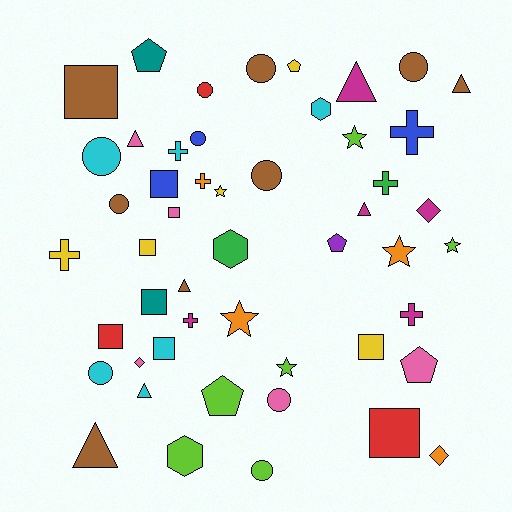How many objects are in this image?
There are 50 objects.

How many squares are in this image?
There are 9 squares.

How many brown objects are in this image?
There are 8 brown objects.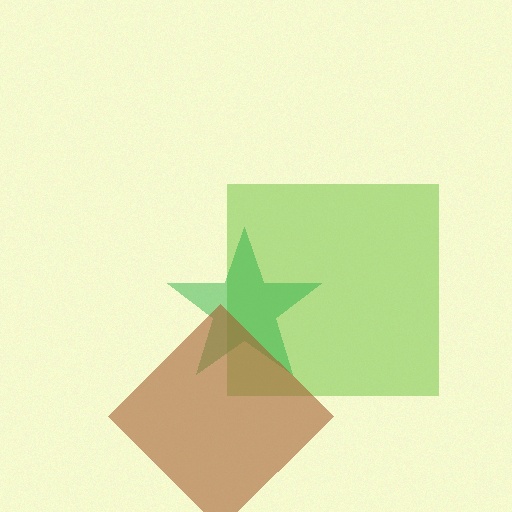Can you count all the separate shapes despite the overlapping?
Yes, there are 3 separate shapes.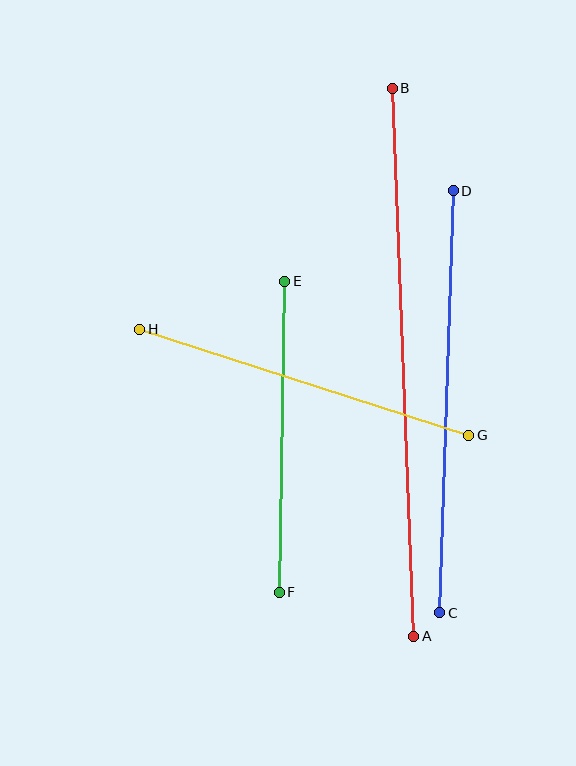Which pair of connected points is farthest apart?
Points A and B are farthest apart.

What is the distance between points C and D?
The distance is approximately 422 pixels.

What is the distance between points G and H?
The distance is approximately 346 pixels.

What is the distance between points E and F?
The distance is approximately 311 pixels.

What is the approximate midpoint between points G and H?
The midpoint is at approximately (304, 382) pixels.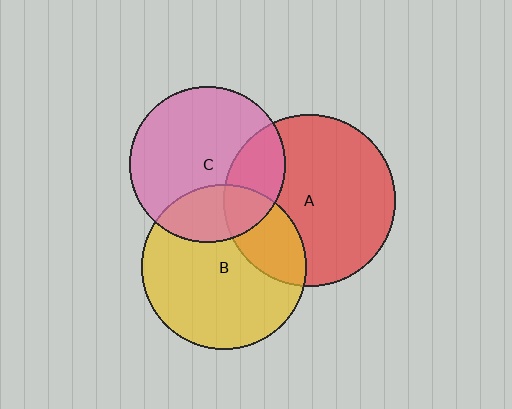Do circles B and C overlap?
Yes.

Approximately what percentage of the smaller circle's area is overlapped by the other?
Approximately 25%.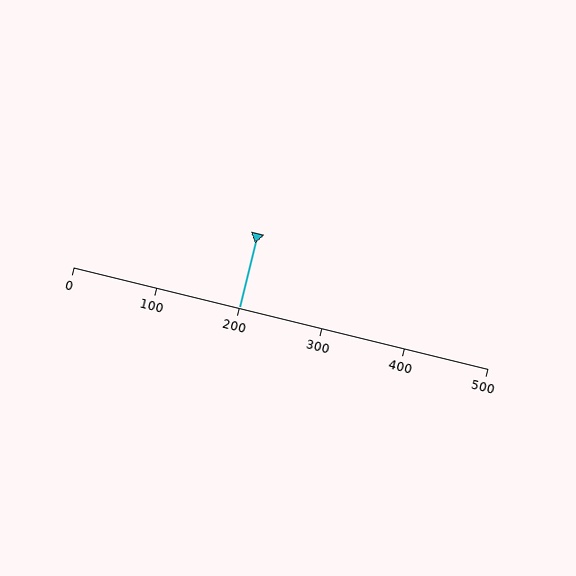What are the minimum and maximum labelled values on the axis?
The axis runs from 0 to 500.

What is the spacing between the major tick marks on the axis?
The major ticks are spaced 100 apart.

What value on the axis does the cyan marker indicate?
The marker indicates approximately 200.